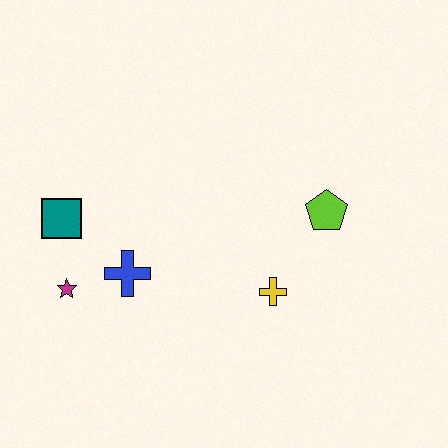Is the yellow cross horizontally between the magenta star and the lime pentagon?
Yes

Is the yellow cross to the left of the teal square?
No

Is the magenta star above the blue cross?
No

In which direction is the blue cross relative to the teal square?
The blue cross is to the right of the teal square.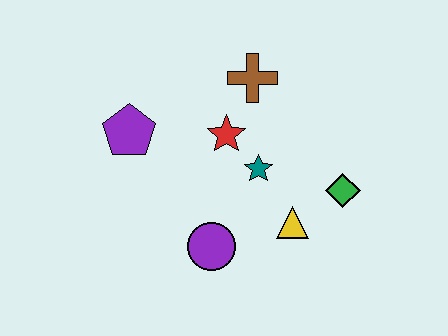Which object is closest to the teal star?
The red star is closest to the teal star.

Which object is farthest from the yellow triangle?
The purple pentagon is farthest from the yellow triangle.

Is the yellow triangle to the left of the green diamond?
Yes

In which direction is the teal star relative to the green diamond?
The teal star is to the left of the green diamond.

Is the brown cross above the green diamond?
Yes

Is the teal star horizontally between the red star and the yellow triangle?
Yes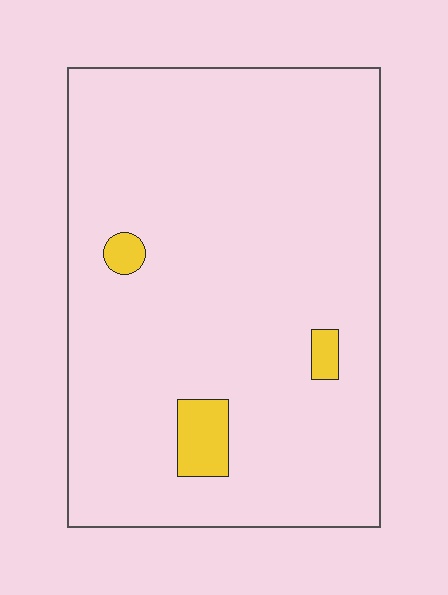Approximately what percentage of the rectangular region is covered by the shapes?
Approximately 5%.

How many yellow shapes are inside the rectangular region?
3.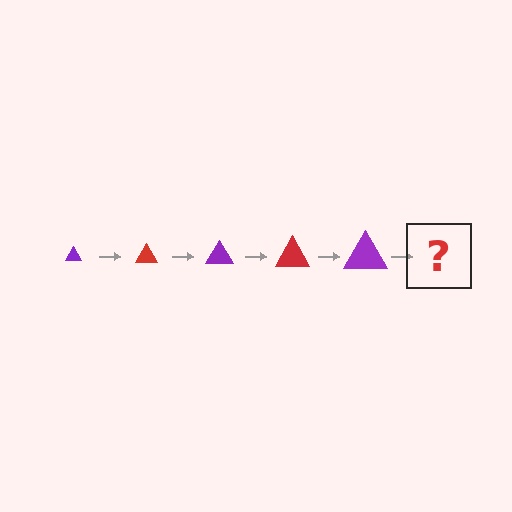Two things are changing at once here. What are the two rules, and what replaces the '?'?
The two rules are that the triangle grows larger each step and the color cycles through purple and red. The '?' should be a red triangle, larger than the previous one.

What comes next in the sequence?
The next element should be a red triangle, larger than the previous one.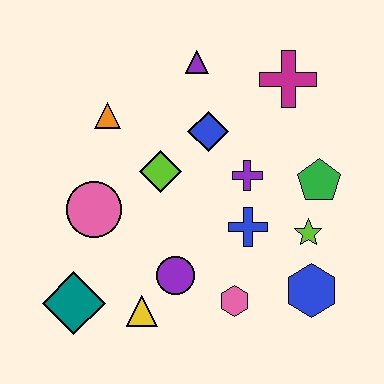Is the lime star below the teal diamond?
No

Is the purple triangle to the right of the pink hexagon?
No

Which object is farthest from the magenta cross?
The teal diamond is farthest from the magenta cross.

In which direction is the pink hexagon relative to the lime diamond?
The pink hexagon is below the lime diamond.